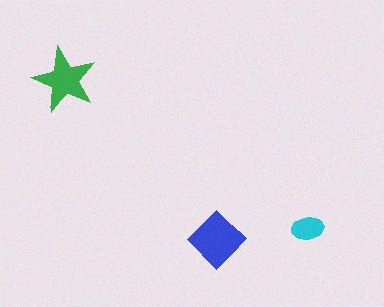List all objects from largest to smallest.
The blue diamond, the green star, the cyan ellipse.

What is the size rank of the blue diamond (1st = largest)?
1st.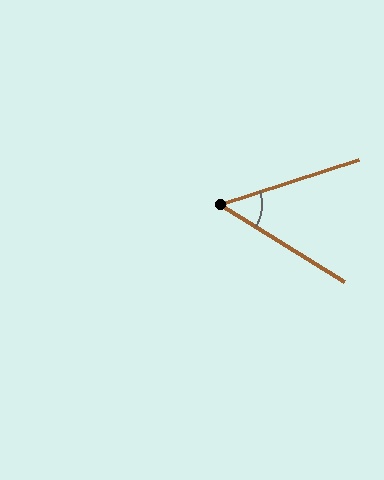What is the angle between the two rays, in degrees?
Approximately 50 degrees.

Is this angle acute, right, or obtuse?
It is acute.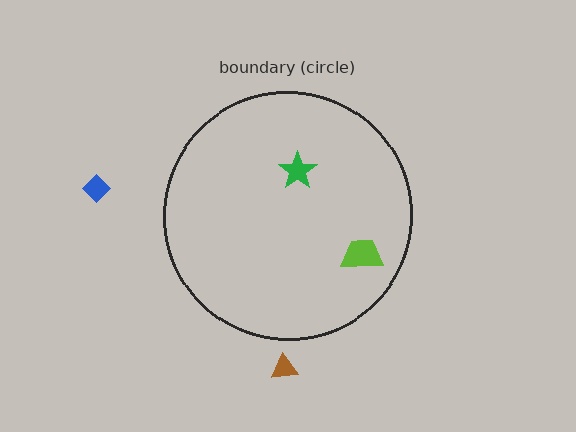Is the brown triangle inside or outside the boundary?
Outside.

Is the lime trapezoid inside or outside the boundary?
Inside.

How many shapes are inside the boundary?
2 inside, 2 outside.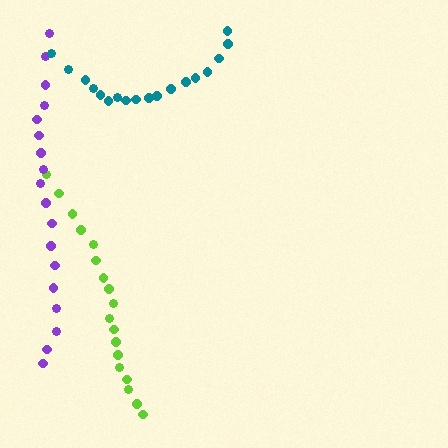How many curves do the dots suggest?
There are 3 distinct paths.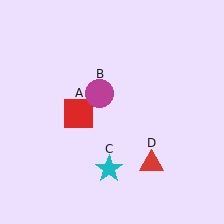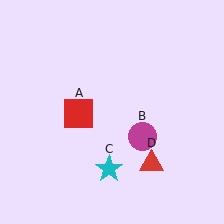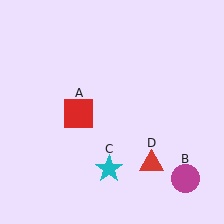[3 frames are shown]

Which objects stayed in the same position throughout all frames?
Red square (object A) and cyan star (object C) and red triangle (object D) remained stationary.